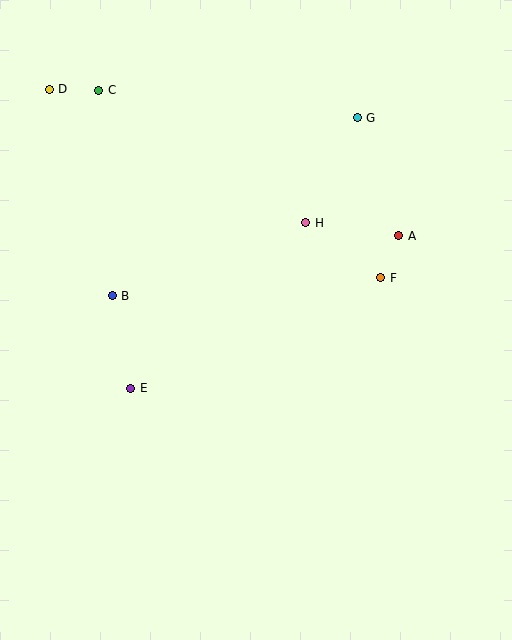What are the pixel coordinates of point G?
Point G is at (357, 118).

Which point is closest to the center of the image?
Point H at (306, 223) is closest to the center.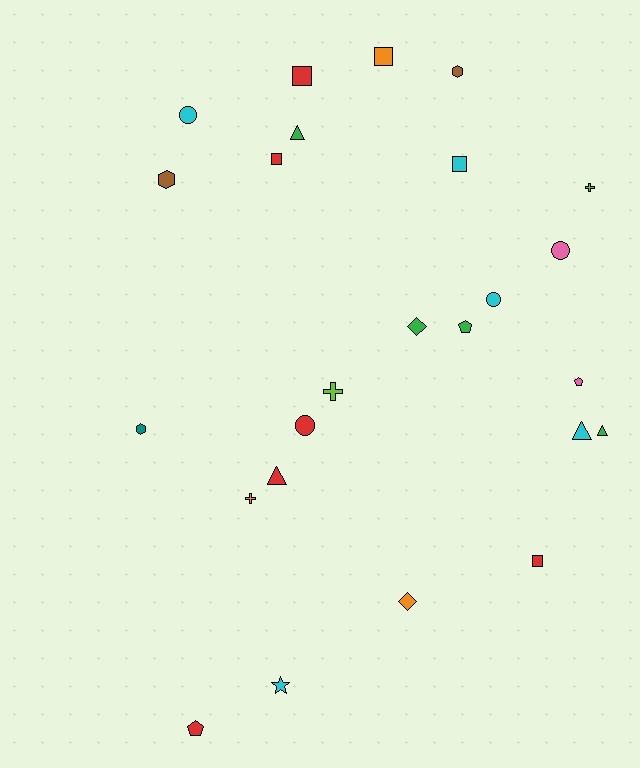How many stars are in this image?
There is 1 star.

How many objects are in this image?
There are 25 objects.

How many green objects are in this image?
There are 4 green objects.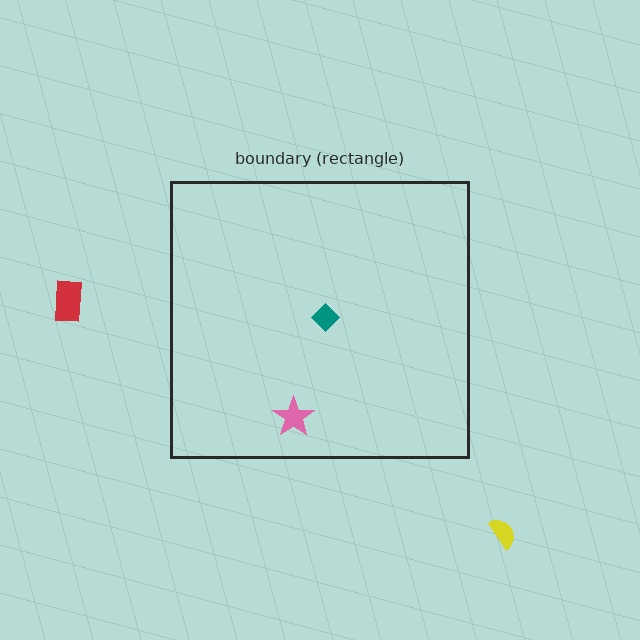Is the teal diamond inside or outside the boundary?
Inside.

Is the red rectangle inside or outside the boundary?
Outside.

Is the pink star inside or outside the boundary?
Inside.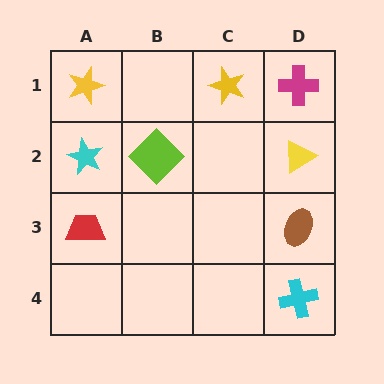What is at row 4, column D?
A cyan cross.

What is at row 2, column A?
A cyan star.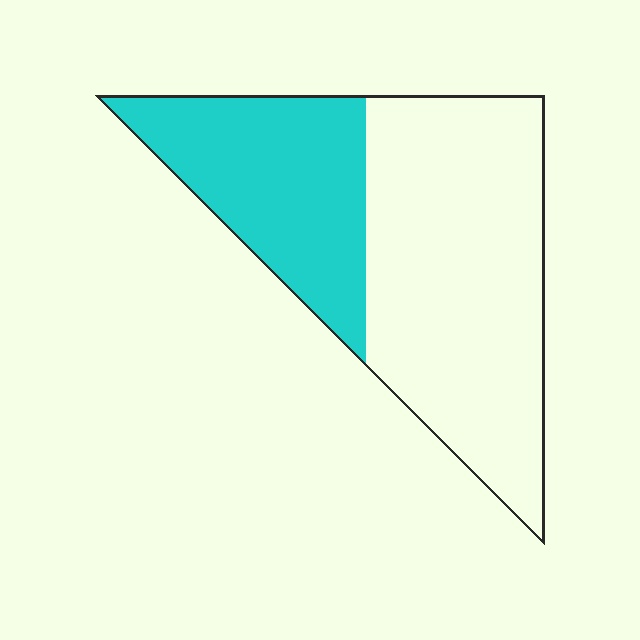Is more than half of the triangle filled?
No.